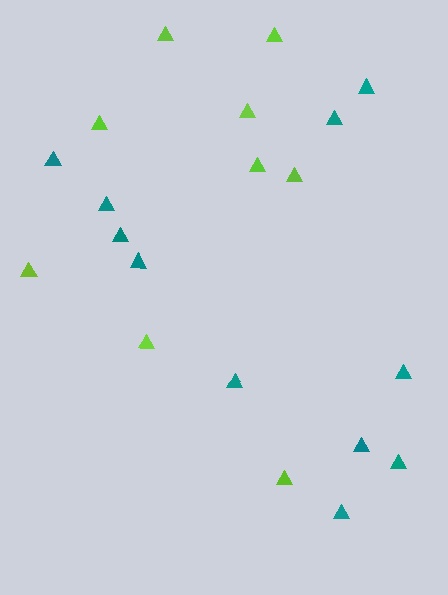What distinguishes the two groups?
There are 2 groups: one group of teal triangles (11) and one group of lime triangles (9).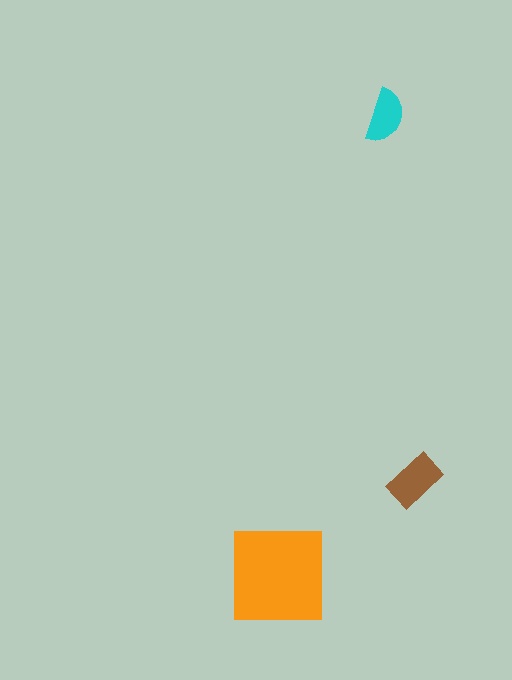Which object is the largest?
The orange square.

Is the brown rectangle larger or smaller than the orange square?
Smaller.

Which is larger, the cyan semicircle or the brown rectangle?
The brown rectangle.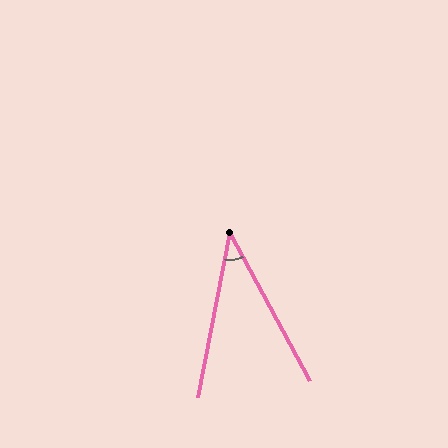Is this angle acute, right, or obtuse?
It is acute.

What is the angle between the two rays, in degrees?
Approximately 39 degrees.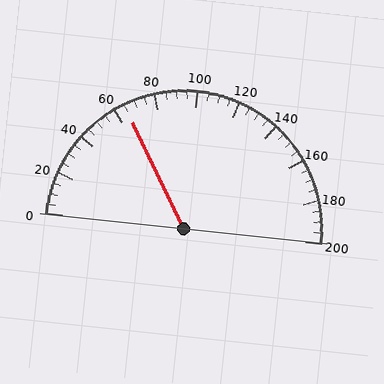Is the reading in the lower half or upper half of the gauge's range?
The reading is in the lower half of the range (0 to 200).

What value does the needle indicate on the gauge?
The needle indicates approximately 65.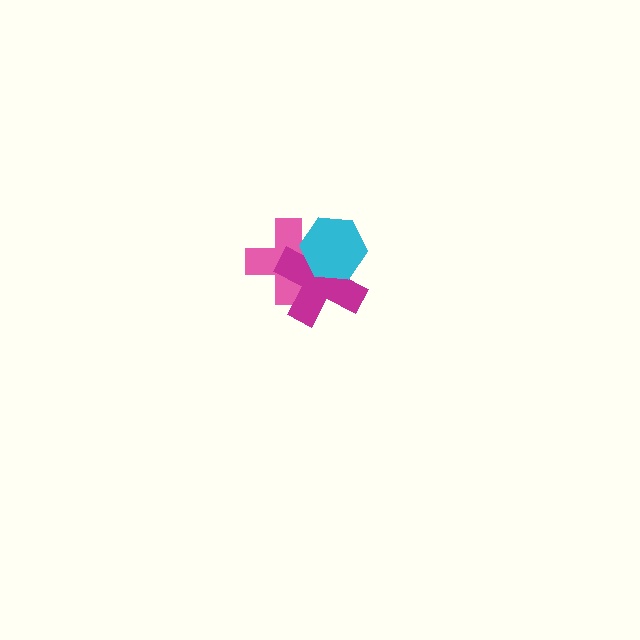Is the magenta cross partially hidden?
Yes, it is partially covered by another shape.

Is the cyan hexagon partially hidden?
No, no other shape covers it.